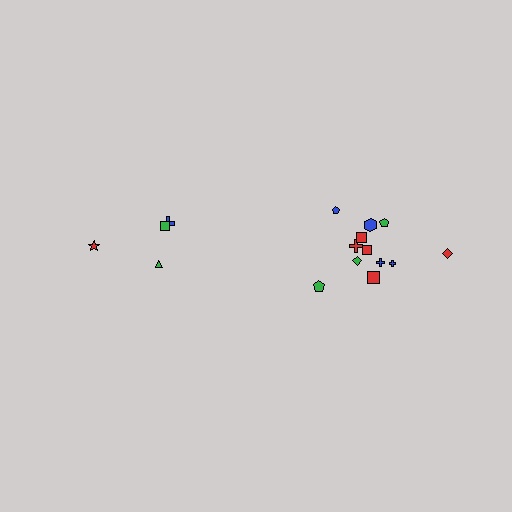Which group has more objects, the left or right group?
The right group.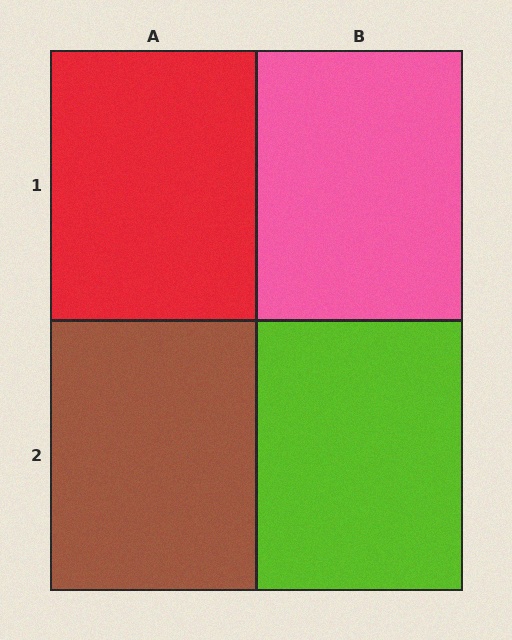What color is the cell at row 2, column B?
Lime.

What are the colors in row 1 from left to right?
Red, pink.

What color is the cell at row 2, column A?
Brown.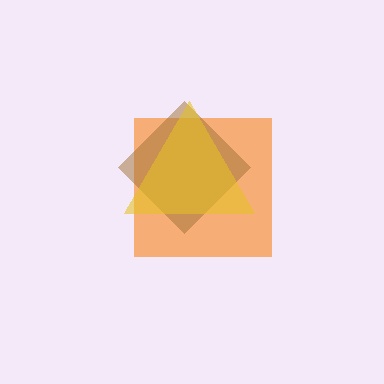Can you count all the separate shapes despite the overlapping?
Yes, there are 3 separate shapes.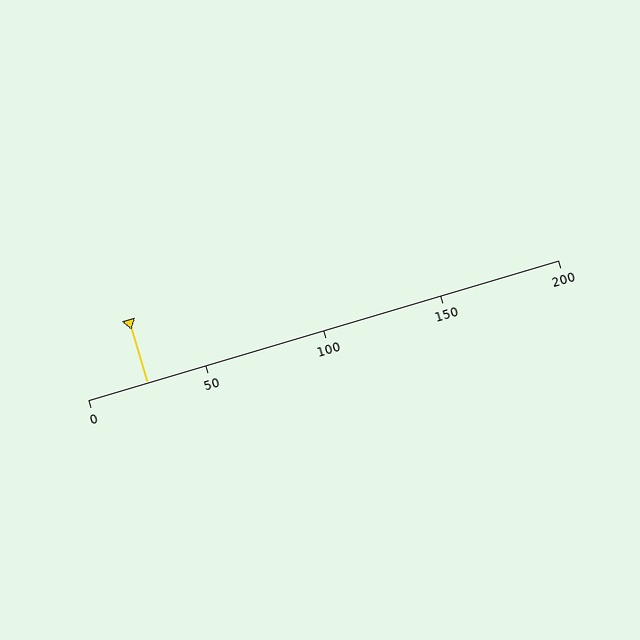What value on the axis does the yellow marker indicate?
The marker indicates approximately 25.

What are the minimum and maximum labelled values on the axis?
The axis runs from 0 to 200.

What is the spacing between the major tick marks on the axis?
The major ticks are spaced 50 apart.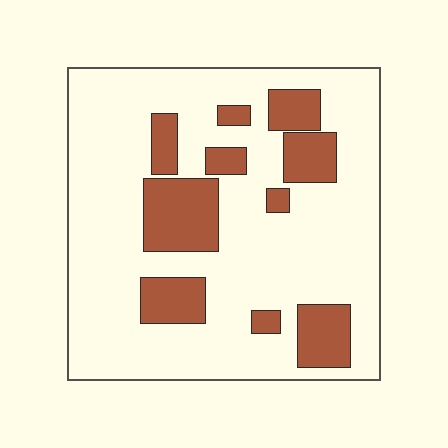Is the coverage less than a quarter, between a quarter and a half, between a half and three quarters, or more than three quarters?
Less than a quarter.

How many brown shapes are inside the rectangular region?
10.